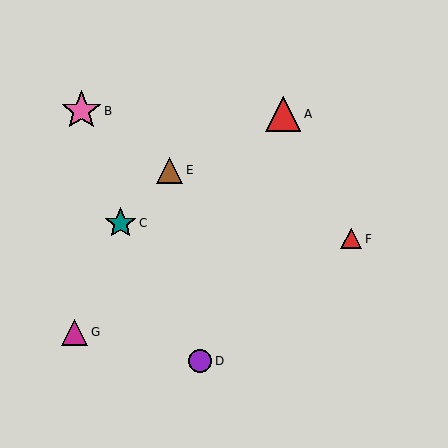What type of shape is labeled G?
Shape G is a magenta triangle.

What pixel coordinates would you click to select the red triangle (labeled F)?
Click at (351, 239) to select the red triangle F.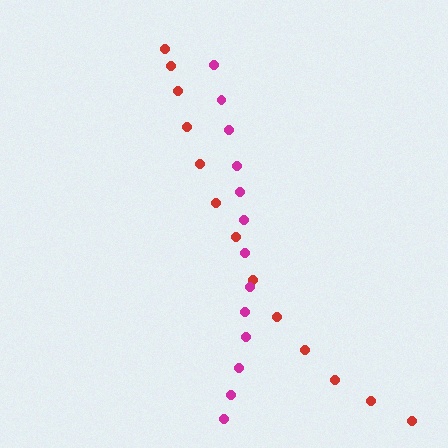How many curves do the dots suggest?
There are 2 distinct paths.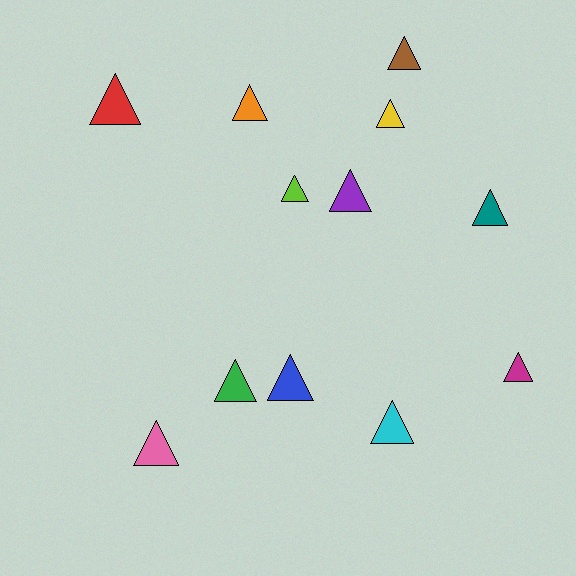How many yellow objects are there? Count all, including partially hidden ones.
There is 1 yellow object.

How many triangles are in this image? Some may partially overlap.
There are 12 triangles.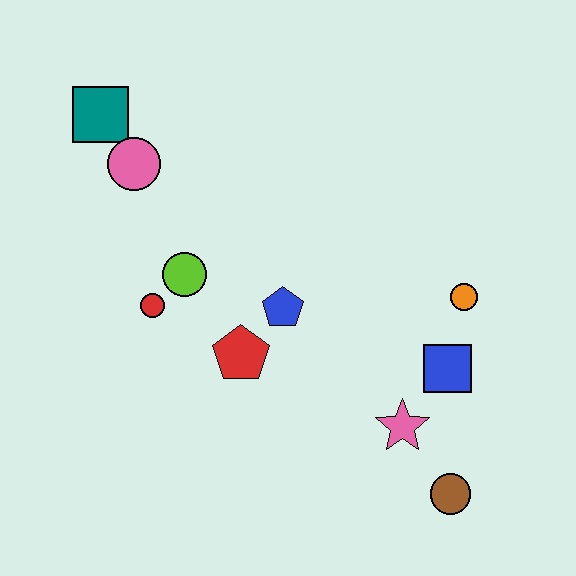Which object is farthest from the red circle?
The brown circle is farthest from the red circle.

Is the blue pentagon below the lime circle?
Yes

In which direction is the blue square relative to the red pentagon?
The blue square is to the right of the red pentagon.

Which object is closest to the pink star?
The blue square is closest to the pink star.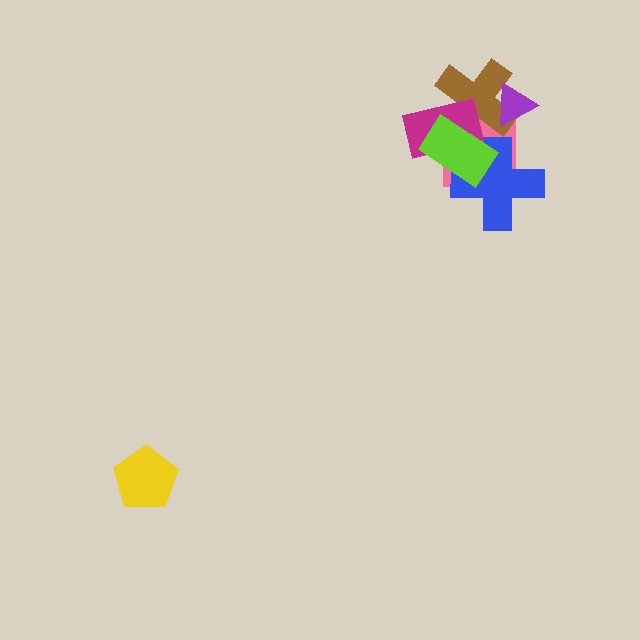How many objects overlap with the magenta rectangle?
3 objects overlap with the magenta rectangle.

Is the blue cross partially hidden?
Yes, it is partially covered by another shape.